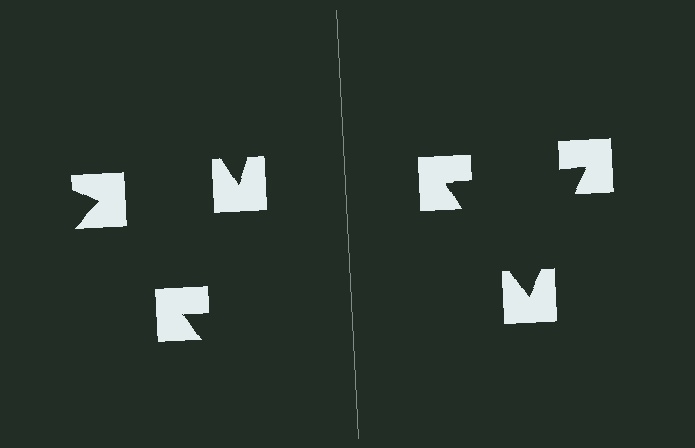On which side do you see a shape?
An illusory triangle appears on the right side. On the left side the wedge cuts are rotated, so no coherent shape forms.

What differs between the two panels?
The notched squares are positioned identically on both sides; only the wedge orientations differ. On the right they align to a triangle; on the left they are misaligned.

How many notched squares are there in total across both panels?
6 — 3 on each side.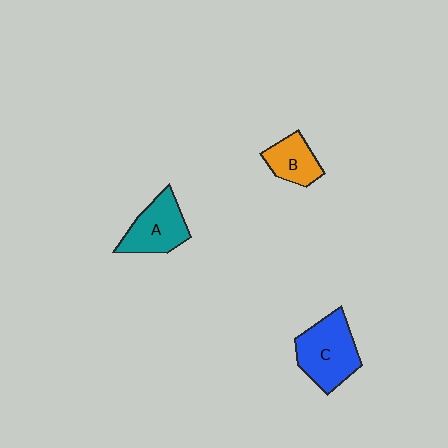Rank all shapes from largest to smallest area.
From largest to smallest: C (blue), A (teal), B (orange).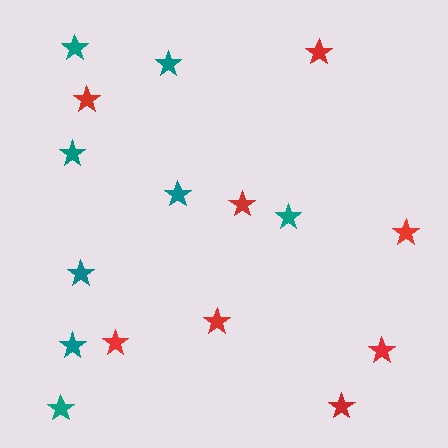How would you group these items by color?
There are 2 groups: one group of teal stars (8) and one group of red stars (8).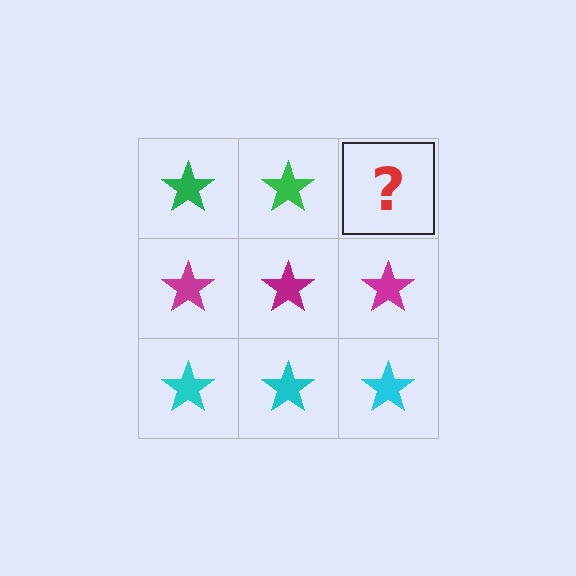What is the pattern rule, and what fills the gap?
The rule is that each row has a consistent color. The gap should be filled with a green star.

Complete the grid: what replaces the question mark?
The question mark should be replaced with a green star.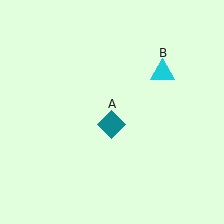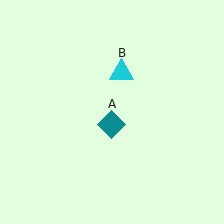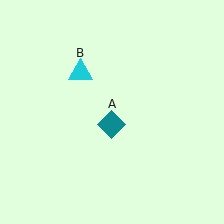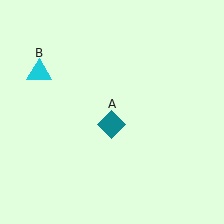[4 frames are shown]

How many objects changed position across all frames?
1 object changed position: cyan triangle (object B).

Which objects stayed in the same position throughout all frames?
Teal diamond (object A) remained stationary.